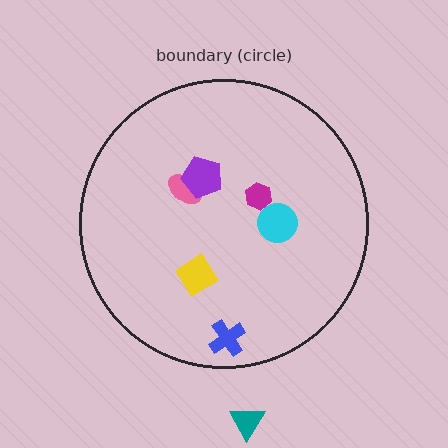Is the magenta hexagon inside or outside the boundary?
Inside.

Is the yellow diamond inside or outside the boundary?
Inside.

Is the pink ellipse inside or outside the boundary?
Inside.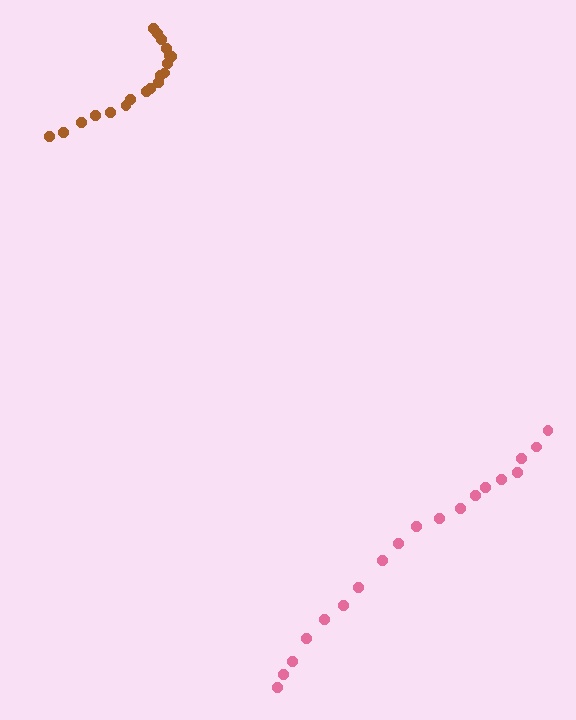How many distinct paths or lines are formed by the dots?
There are 2 distinct paths.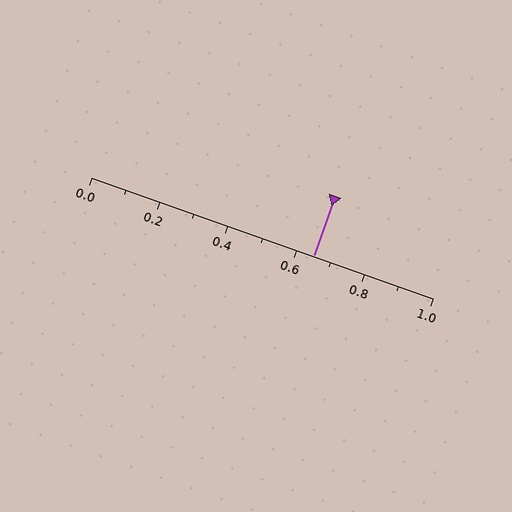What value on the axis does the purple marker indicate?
The marker indicates approximately 0.65.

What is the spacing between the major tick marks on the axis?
The major ticks are spaced 0.2 apart.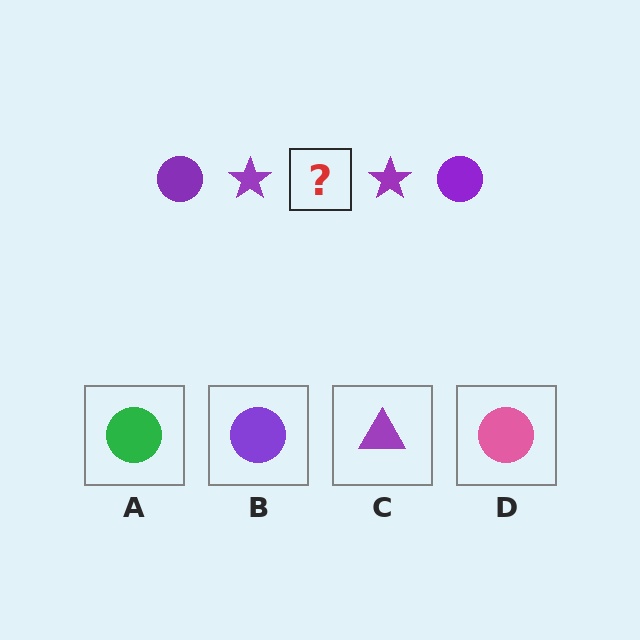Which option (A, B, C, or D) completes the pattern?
B.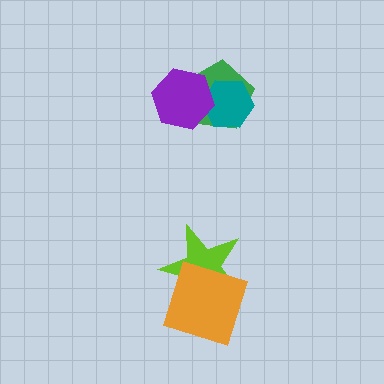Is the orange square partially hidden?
No, no other shape covers it.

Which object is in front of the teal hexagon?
The purple hexagon is in front of the teal hexagon.